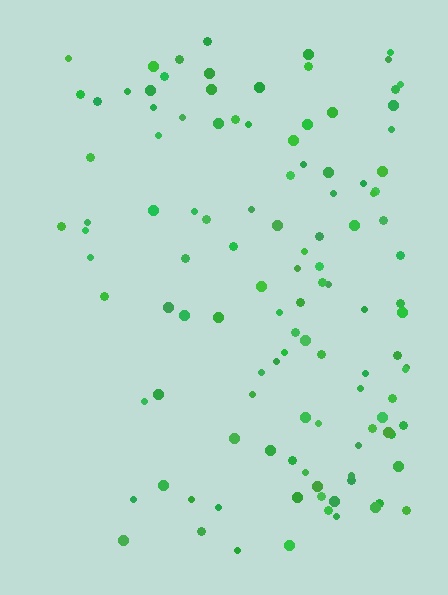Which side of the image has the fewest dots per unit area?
The left.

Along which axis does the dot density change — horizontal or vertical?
Horizontal.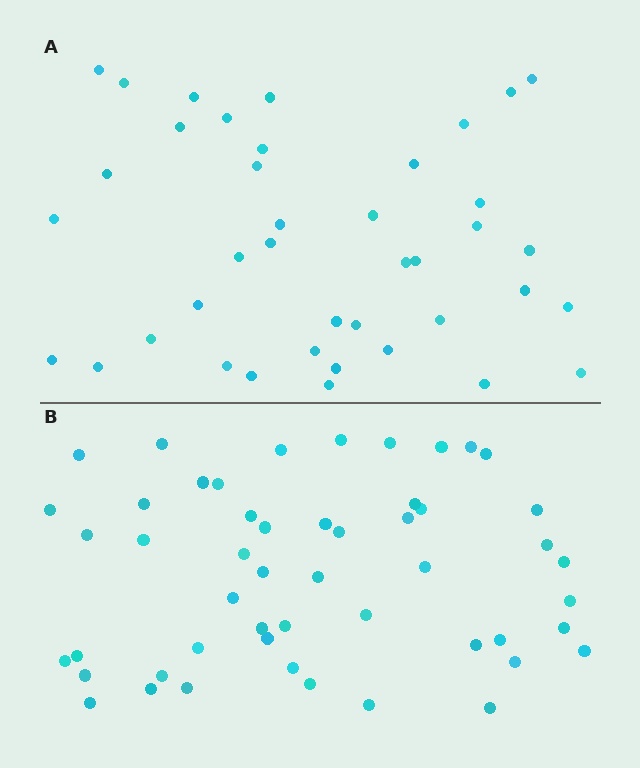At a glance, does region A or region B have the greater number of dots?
Region B (the bottom region) has more dots.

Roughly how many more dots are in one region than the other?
Region B has roughly 12 or so more dots than region A.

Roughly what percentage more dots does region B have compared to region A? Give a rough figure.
About 30% more.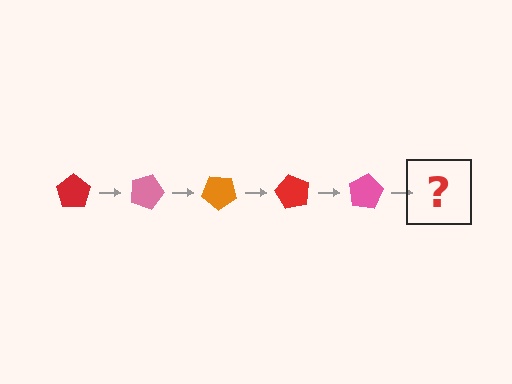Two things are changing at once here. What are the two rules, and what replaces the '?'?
The two rules are that it rotates 20 degrees each step and the color cycles through red, pink, and orange. The '?' should be an orange pentagon, rotated 100 degrees from the start.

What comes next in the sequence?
The next element should be an orange pentagon, rotated 100 degrees from the start.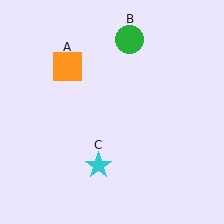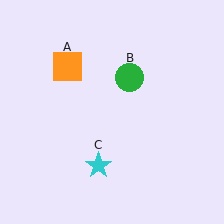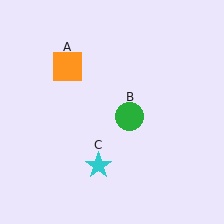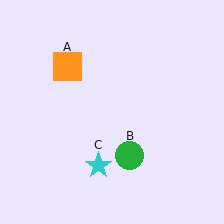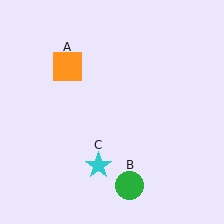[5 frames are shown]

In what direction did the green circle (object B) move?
The green circle (object B) moved down.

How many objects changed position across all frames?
1 object changed position: green circle (object B).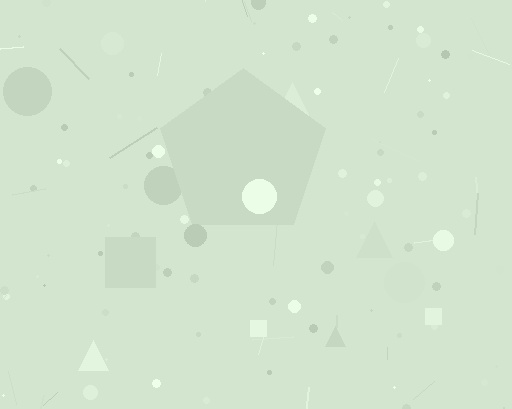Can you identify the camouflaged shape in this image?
The camouflaged shape is a pentagon.